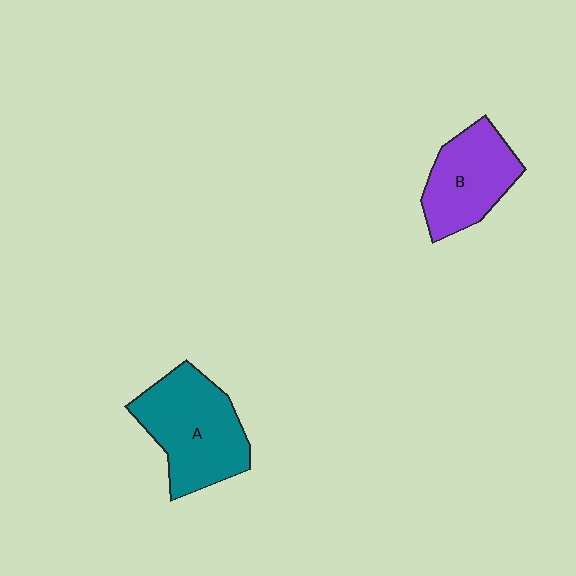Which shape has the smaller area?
Shape B (purple).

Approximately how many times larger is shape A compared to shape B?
Approximately 1.3 times.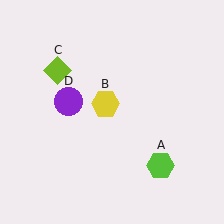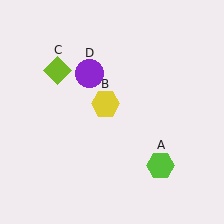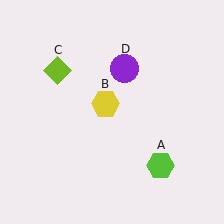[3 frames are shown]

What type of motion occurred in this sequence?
The purple circle (object D) rotated clockwise around the center of the scene.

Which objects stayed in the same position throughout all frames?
Lime hexagon (object A) and yellow hexagon (object B) and lime diamond (object C) remained stationary.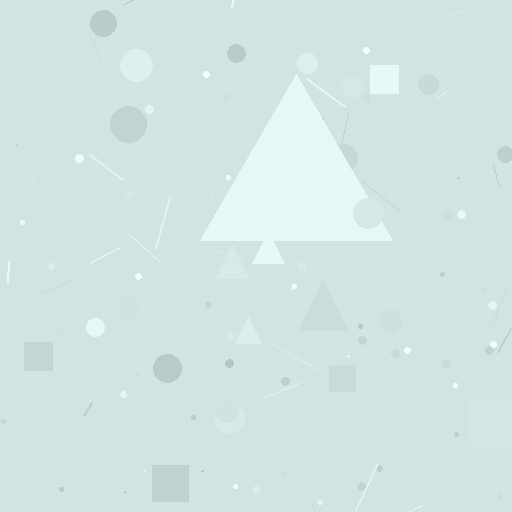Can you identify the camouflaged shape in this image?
The camouflaged shape is a triangle.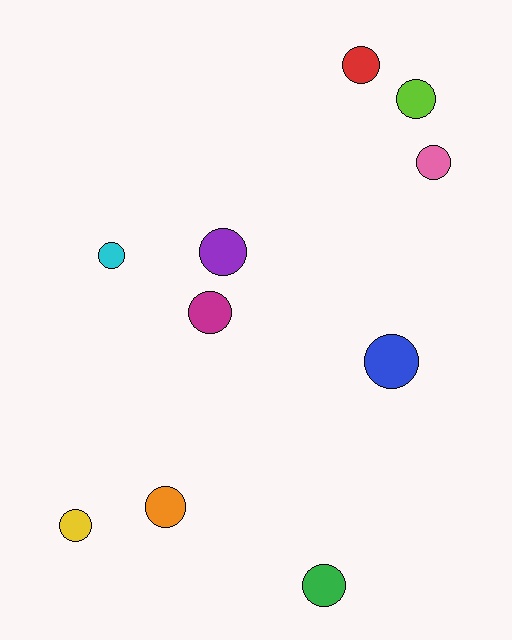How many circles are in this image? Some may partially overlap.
There are 10 circles.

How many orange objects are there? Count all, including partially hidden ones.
There is 1 orange object.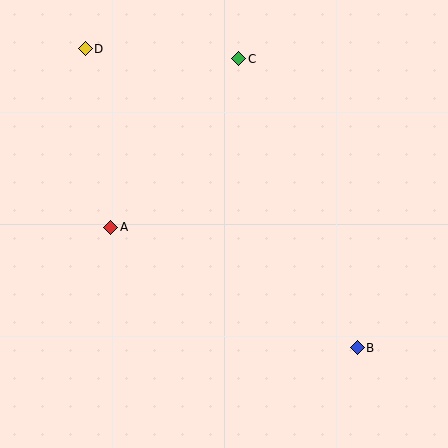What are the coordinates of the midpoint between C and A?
The midpoint between C and A is at (175, 143).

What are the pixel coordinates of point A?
Point A is at (111, 227).